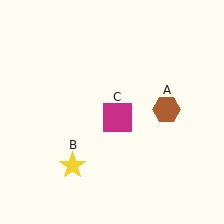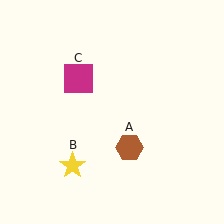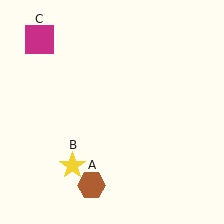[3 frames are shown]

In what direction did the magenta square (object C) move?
The magenta square (object C) moved up and to the left.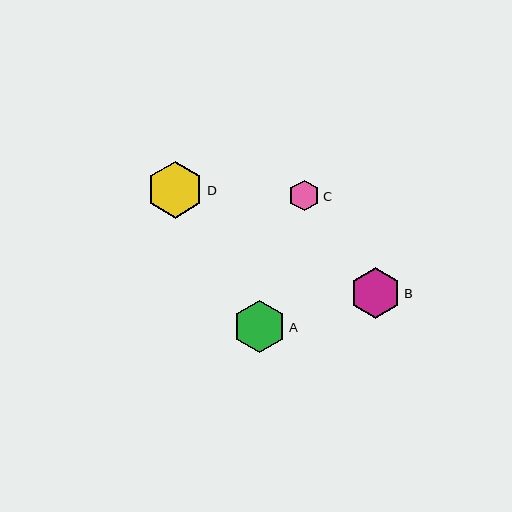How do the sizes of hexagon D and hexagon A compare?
Hexagon D and hexagon A are approximately the same size.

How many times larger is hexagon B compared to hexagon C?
Hexagon B is approximately 1.7 times the size of hexagon C.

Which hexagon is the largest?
Hexagon D is the largest with a size of approximately 57 pixels.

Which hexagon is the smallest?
Hexagon C is the smallest with a size of approximately 31 pixels.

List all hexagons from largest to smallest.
From largest to smallest: D, A, B, C.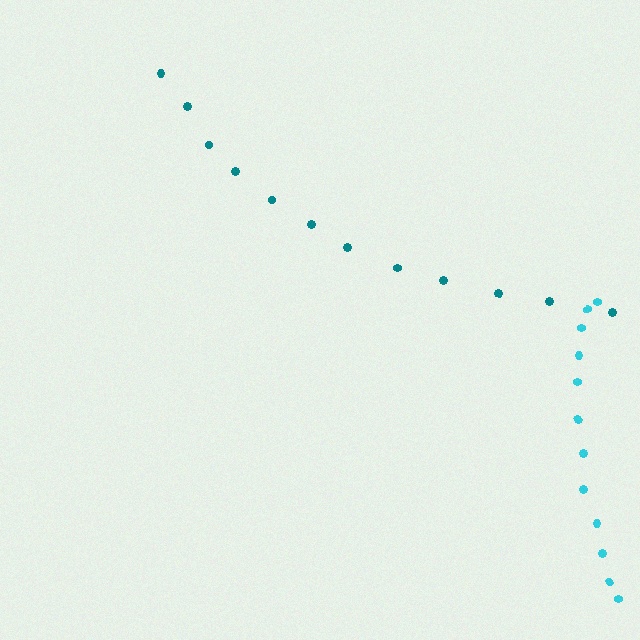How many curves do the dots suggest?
There are 2 distinct paths.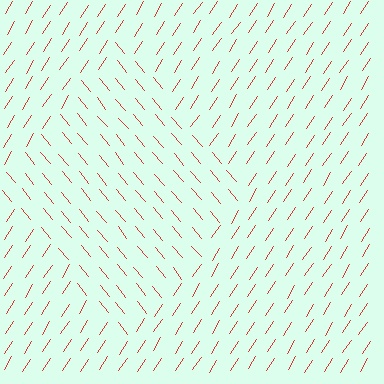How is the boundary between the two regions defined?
The boundary is defined purely by a change in line orientation (approximately 72 degrees difference). All lines are the same color and thickness.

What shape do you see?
I see a diamond.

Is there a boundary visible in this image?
Yes, there is a texture boundary formed by a change in line orientation.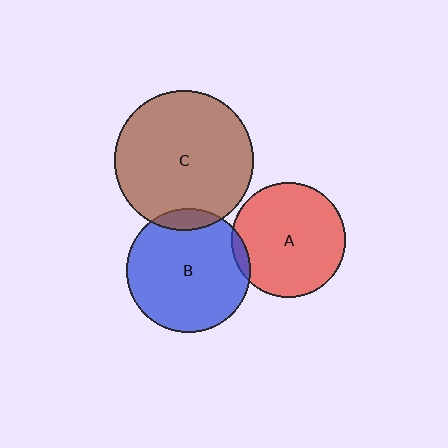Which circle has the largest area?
Circle C (brown).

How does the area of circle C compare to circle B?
Approximately 1.3 times.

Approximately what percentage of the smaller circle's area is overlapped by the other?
Approximately 5%.